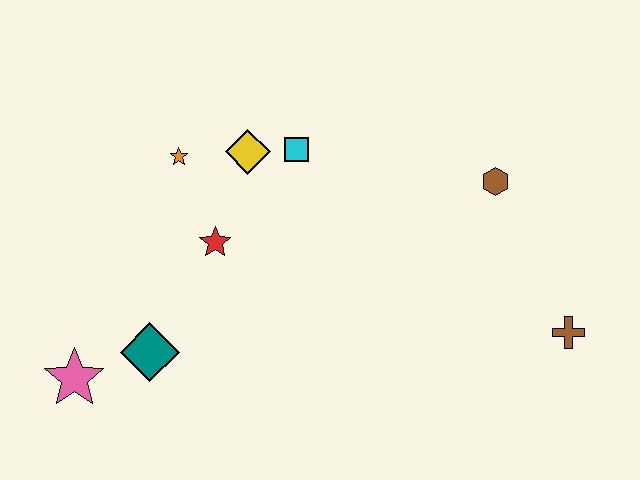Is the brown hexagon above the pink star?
Yes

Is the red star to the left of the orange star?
No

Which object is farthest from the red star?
The brown cross is farthest from the red star.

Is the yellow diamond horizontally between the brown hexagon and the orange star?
Yes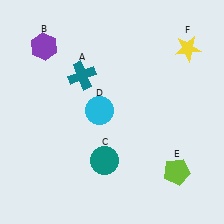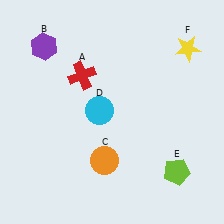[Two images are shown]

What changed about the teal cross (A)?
In Image 1, A is teal. In Image 2, it changed to red.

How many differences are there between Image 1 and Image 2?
There are 2 differences between the two images.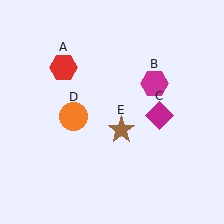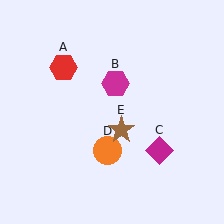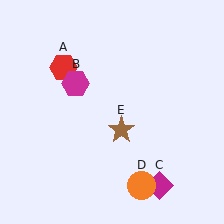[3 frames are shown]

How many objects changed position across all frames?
3 objects changed position: magenta hexagon (object B), magenta diamond (object C), orange circle (object D).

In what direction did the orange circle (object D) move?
The orange circle (object D) moved down and to the right.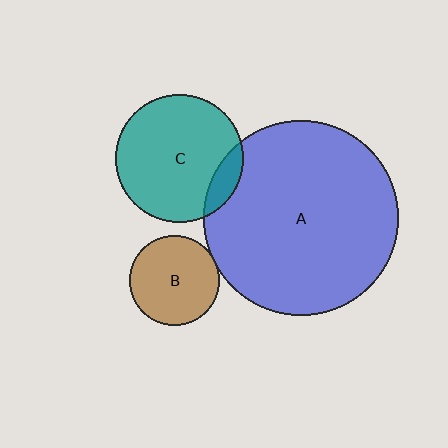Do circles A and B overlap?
Yes.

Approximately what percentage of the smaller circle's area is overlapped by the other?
Approximately 5%.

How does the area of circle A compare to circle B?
Approximately 4.7 times.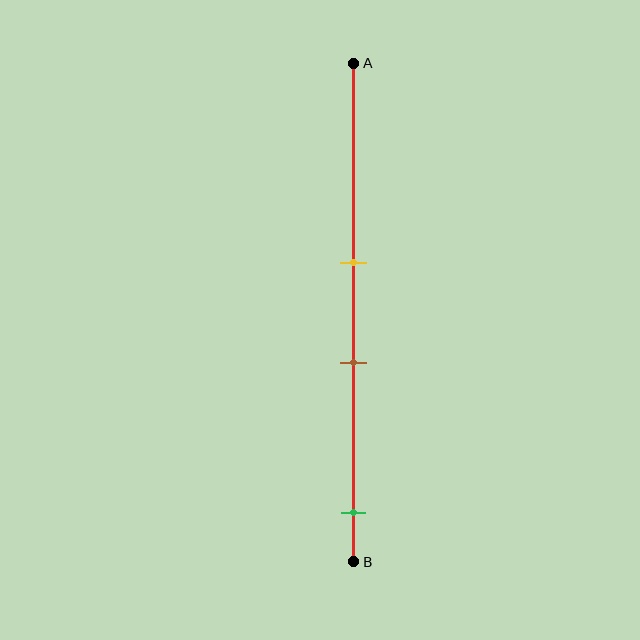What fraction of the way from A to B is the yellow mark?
The yellow mark is approximately 40% (0.4) of the way from A to B.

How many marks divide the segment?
There are 3 marks dividing the segment.